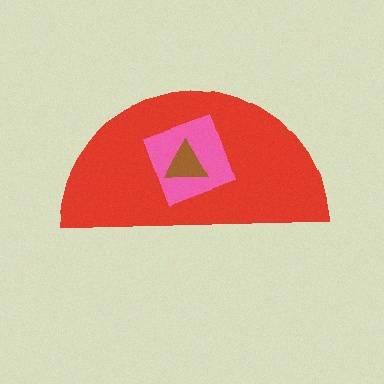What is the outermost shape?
The red semicircle.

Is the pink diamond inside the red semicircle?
Yes.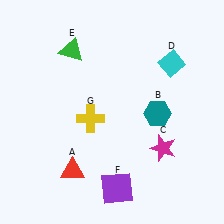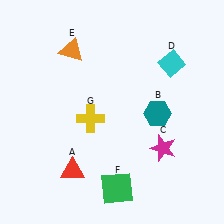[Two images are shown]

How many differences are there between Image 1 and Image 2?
There are 2 differences between the two images.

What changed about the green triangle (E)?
In Image 1, E is green. In Image 2, it changed to orange.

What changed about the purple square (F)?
In Image 1, F is purple. In Image 2, it changed to green.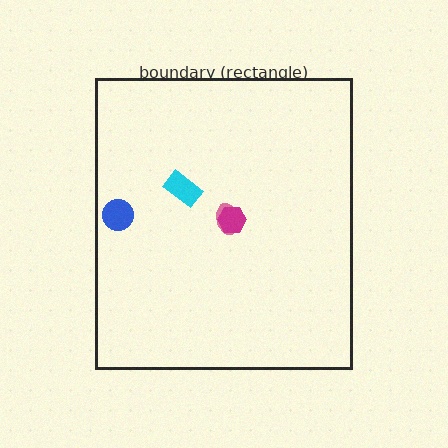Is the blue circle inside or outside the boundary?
Inside.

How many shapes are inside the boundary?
4 inside, 0 outside.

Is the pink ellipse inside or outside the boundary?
Inside.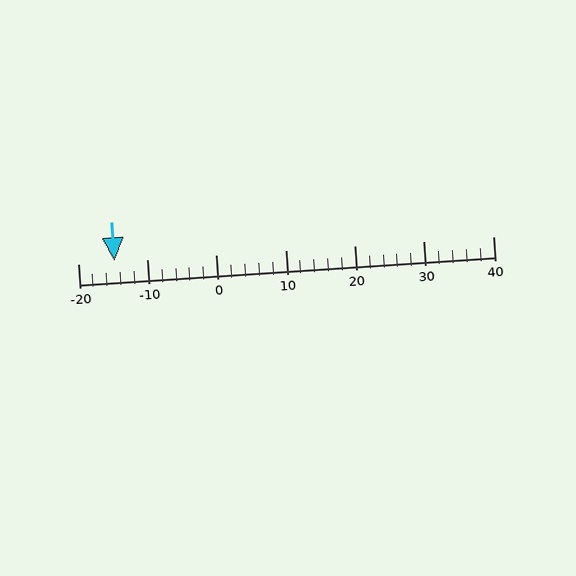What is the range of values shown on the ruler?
The ruler shows values from -20 to 40.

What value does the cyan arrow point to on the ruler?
The cyan arrow points to approximately -15.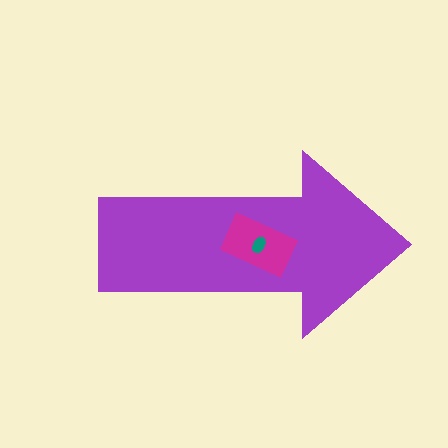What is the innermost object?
The teal ellipse.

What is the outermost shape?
The purple arrow.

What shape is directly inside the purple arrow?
The magenta rectangle.